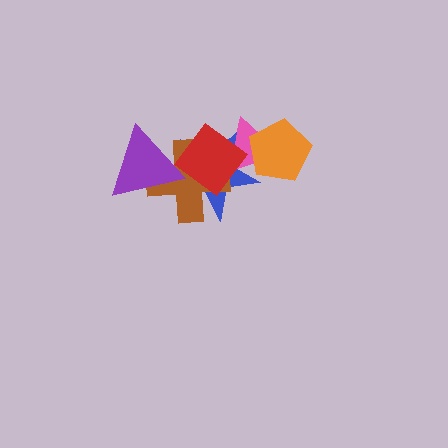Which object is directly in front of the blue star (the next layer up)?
The brown cross is directly in front of the blue star.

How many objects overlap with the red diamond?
4 objects overlap with the red diamond.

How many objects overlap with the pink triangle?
3 objects overlap with the pink triangle.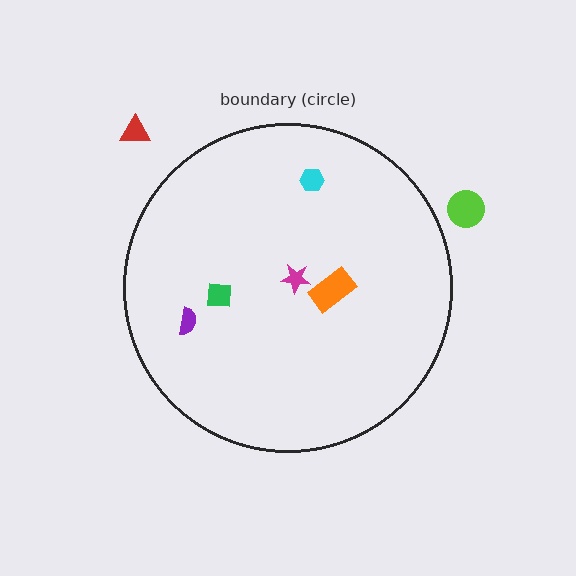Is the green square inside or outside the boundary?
Inside.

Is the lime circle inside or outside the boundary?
Outside.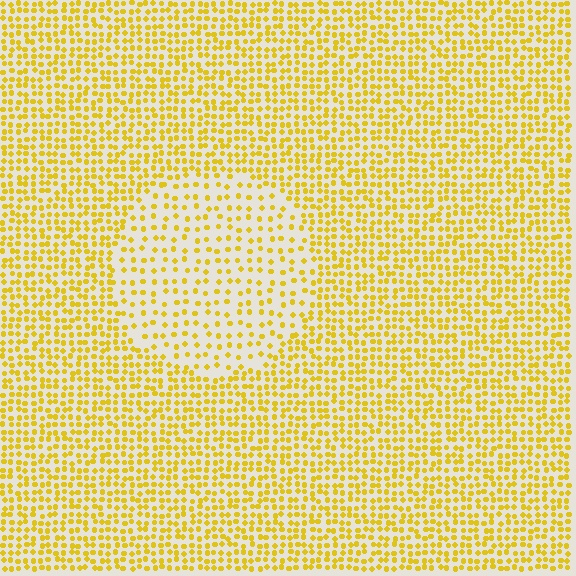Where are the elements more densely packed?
The elements are more densely packed outside the circle boundary.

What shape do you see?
I see a circle.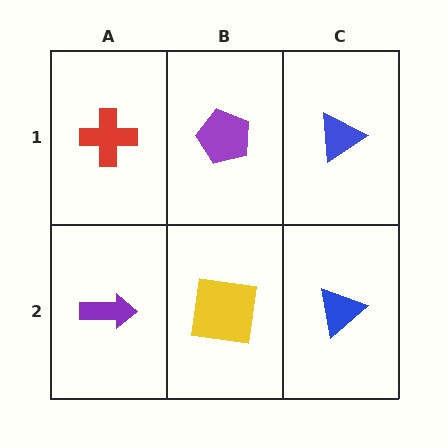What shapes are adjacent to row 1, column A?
A purple arrow (row 2, column A), a purple pentagon (row 1, column B).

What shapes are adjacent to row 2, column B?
A purple pentagon (row 1, column B), a purple arrow (row 2, column A), a blue triangle (row 2, column C).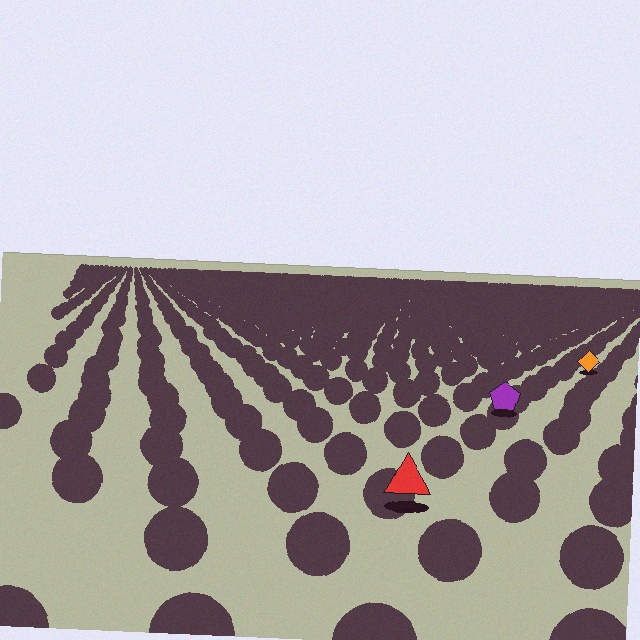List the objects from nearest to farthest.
From nearest to farthest: the red triangle, the purple pentagon, the orange diamond.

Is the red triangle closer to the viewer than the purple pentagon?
Yes. The red triangle is closer — you can tell from the texture gradient: the ground texture is coarser near it.